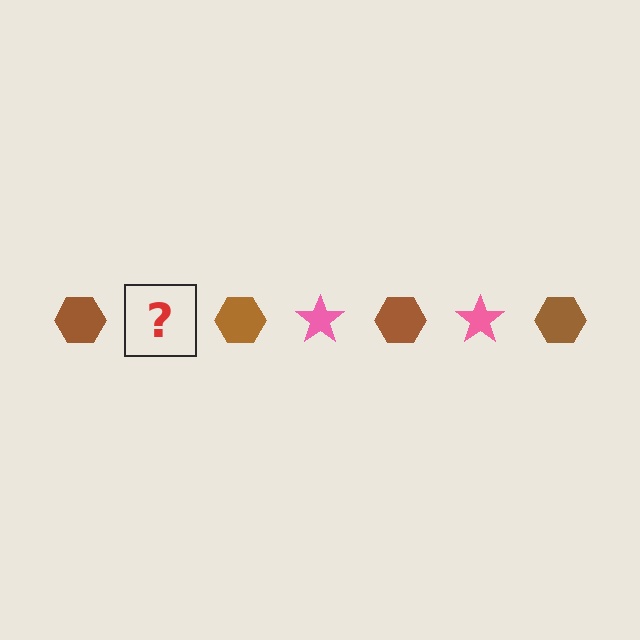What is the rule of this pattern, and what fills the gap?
The rule is that the pattern alternates between brown hexagon and pink star. The gap should be filled with a pink star.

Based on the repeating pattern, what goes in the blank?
The blank should be a pink star.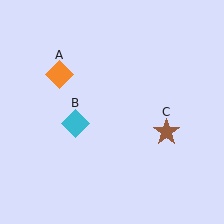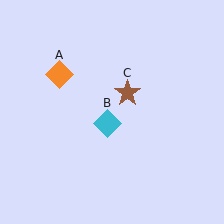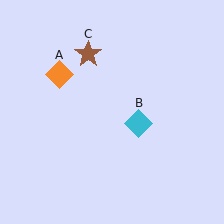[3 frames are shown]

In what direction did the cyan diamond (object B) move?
The cyan diamond (object B) moved right.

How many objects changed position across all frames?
2 objects changed position: cyan diamond (object B), brown star (object C).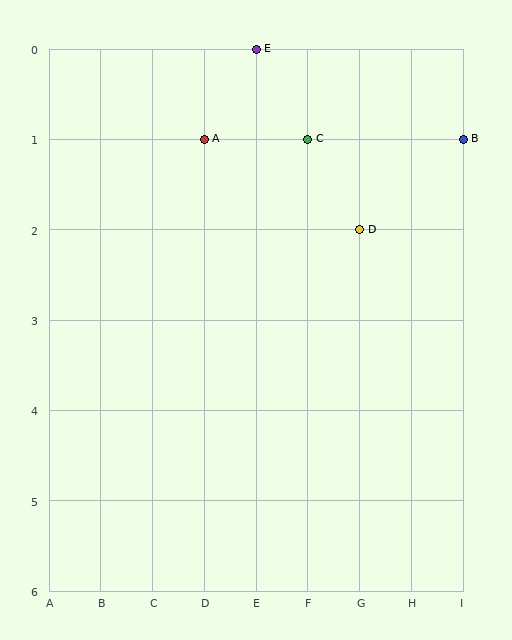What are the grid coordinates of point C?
Point C is at grid coordinates (F, 1).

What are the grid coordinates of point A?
Point A is at grid coordinates (D, 1).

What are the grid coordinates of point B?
Point B is at grid coordinates (I, 1).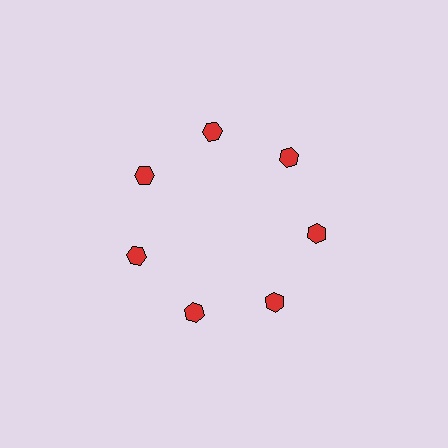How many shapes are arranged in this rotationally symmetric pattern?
There are 7 shapes, arranged in 7 groups of 1.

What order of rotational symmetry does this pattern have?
This pattern has 7-fold rotational symmetry.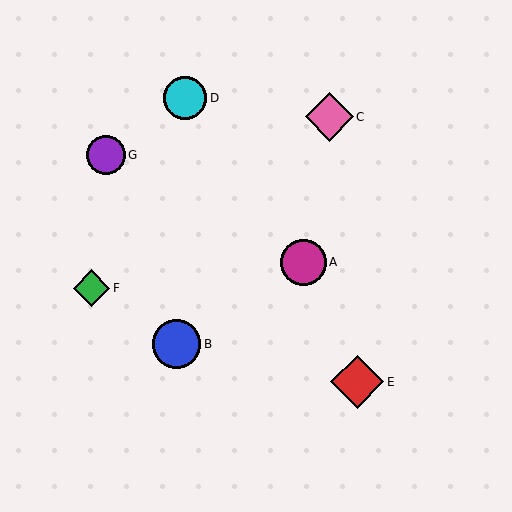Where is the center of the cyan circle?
The center of the cyan circle is at (185, 98).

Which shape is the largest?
The red diamond (labeled E) is the largest.